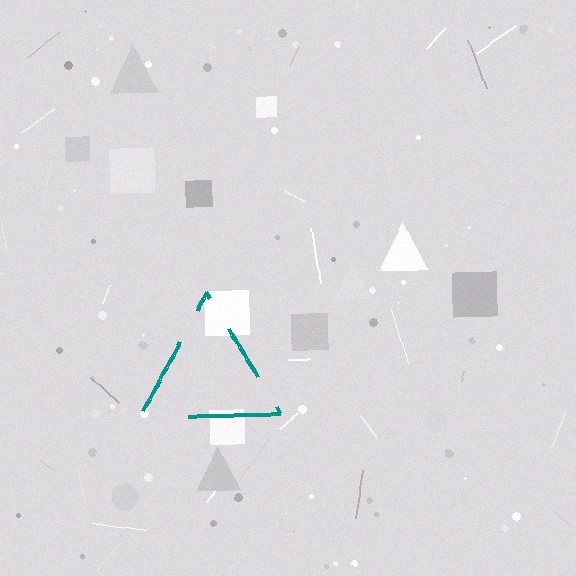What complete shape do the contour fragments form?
The contour fragments form a triangle.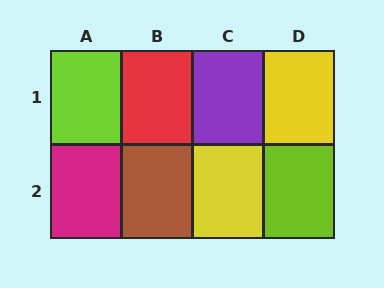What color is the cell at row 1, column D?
Yellow.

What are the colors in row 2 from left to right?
Magenta, brown, yellow, lime.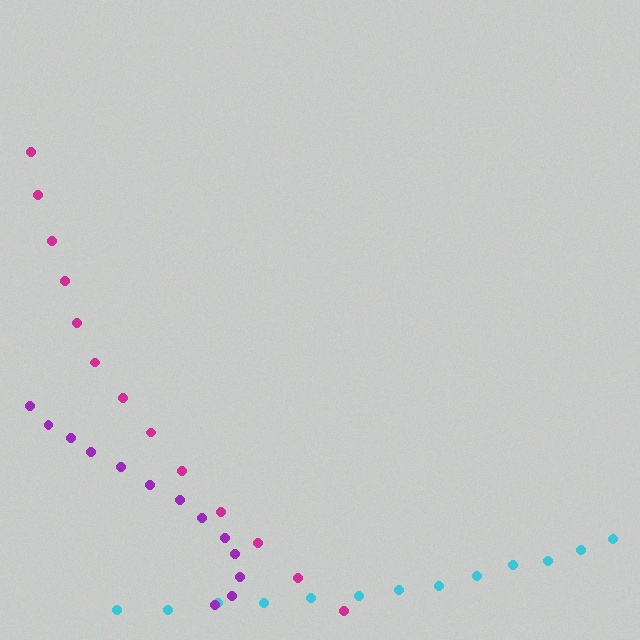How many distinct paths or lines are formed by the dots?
There are 3 distinct paths.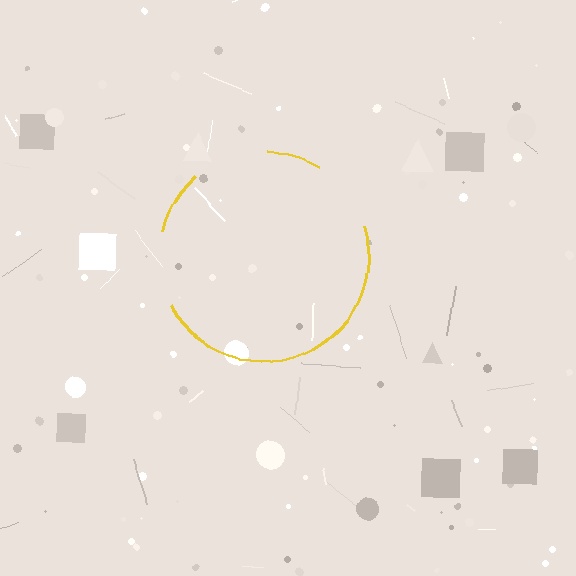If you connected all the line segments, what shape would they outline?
They would outline a circle.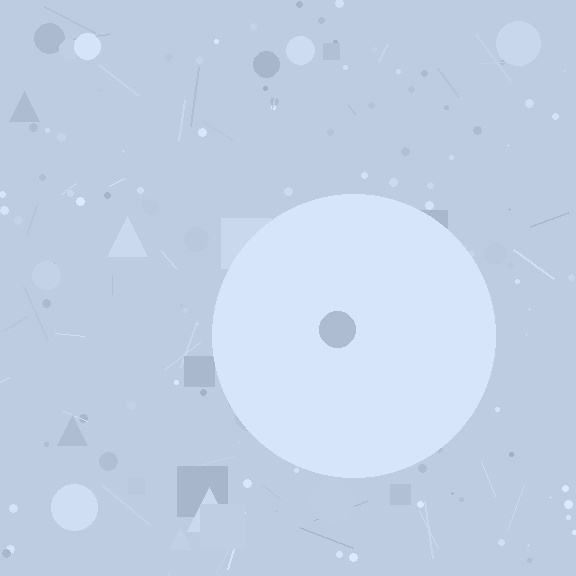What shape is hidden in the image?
A circle is hidden in the image.